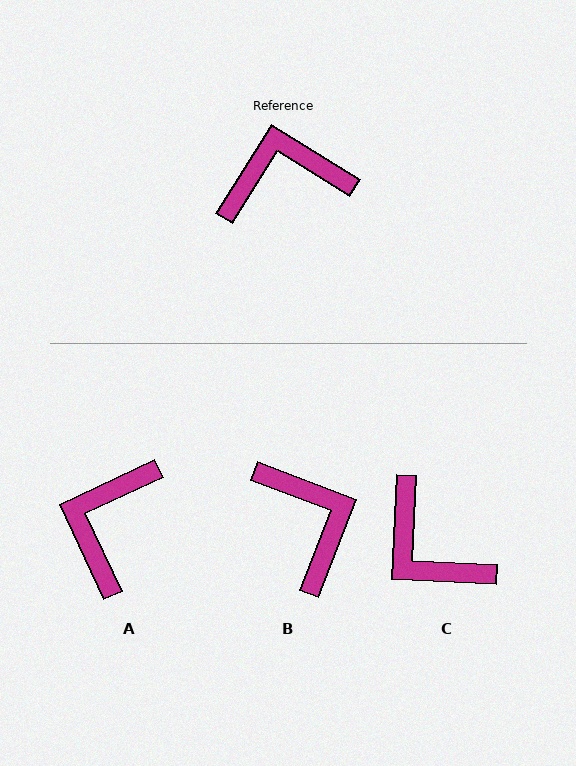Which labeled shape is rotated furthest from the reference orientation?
C, about 119 degrees away.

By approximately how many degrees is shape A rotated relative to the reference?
Approximately 57 degrees counter-clockwise.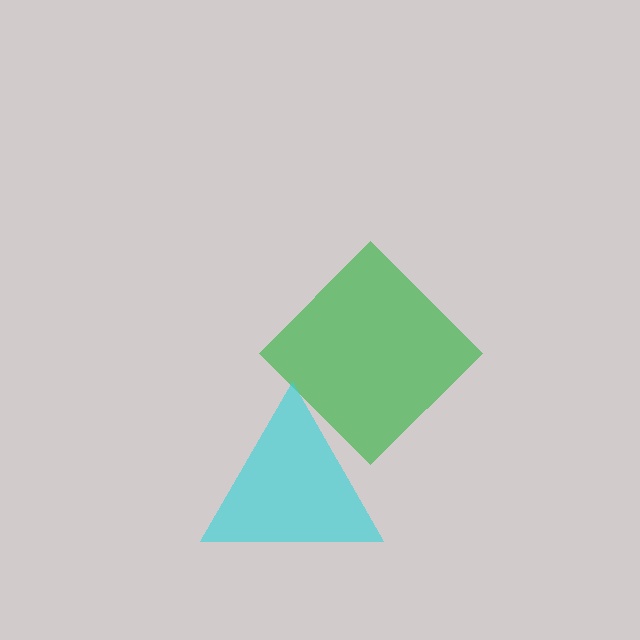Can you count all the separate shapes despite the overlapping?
Yes, there are 2 separate shapes.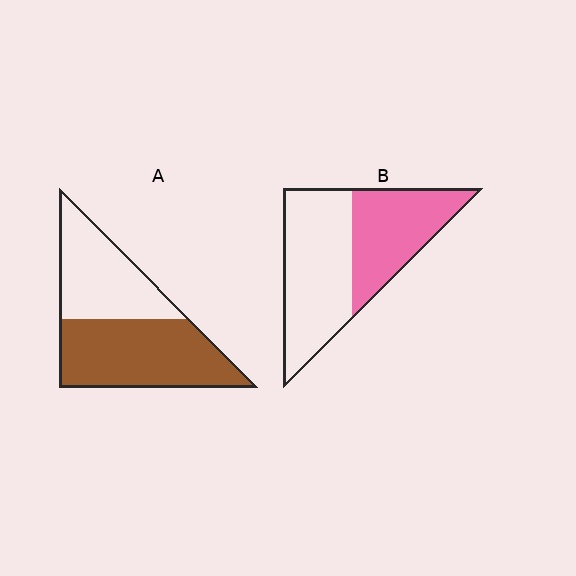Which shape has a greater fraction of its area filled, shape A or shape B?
Shape A.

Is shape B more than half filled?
No.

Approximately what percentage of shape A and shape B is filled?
A is approximately 55% and B is approximately 45%.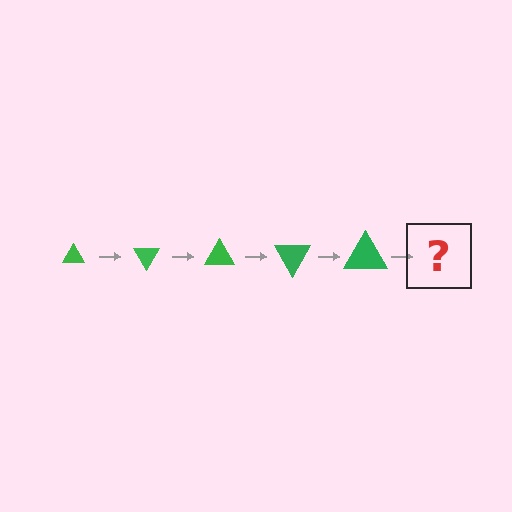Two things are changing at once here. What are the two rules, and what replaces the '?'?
The two rules are that the triangle grows larger each step and it rotates 60 degrees each step. The '?' should be a triangle, larger than the previous one and rotated 300 degrees from the start.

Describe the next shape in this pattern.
It should be a triangle, larger than the previous one and rotated 300 degrees from the start.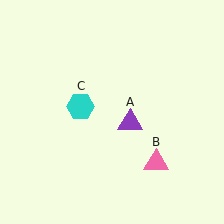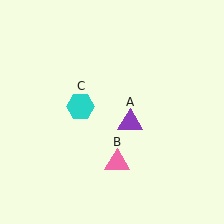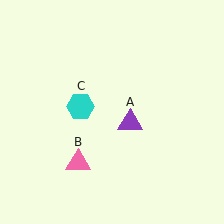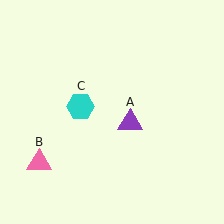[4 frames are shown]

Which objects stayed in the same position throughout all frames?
Purple triangle (object A) and cyan hexagon (object C) remained stationary.